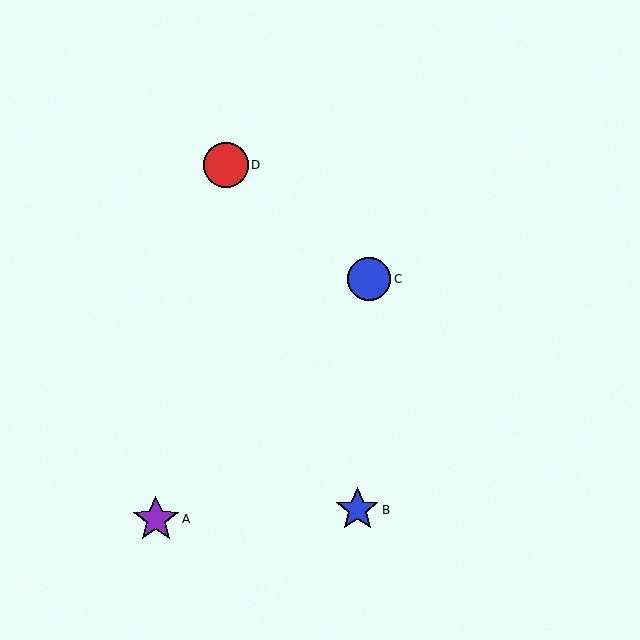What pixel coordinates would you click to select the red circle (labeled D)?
Click at (226, 165) to select the red circle D.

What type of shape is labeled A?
Shape A is a purple star.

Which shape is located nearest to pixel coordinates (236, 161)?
The red circle (labeled D) at (226, 165) is nearest to that location.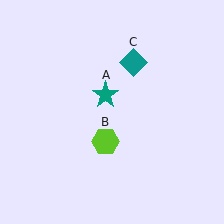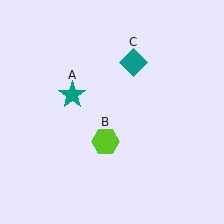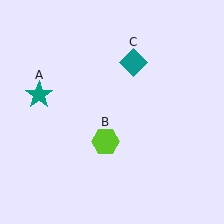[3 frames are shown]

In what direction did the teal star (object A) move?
The teal star (object A) moved left.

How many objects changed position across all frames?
1 object changed position: teal star (object A).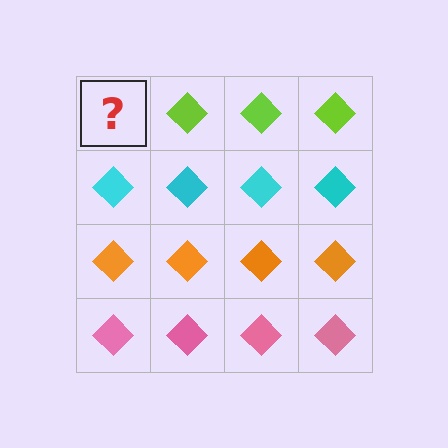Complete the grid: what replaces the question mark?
The question mark should be replaced with a lime diamond.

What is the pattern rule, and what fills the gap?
The rule is that each row has a consistent color. The gap should be filled with a lime diamond.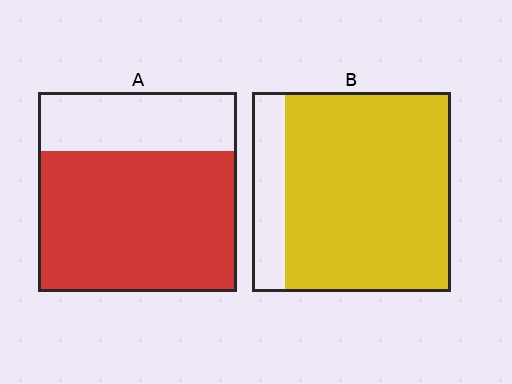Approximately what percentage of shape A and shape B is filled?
A is approximately 70% and B is approximately 85%.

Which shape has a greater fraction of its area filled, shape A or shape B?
Shape B.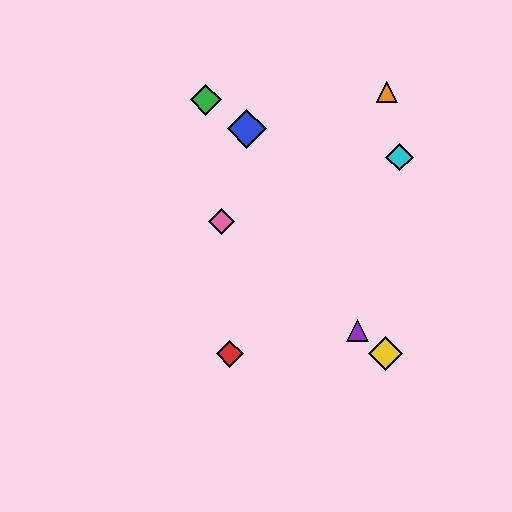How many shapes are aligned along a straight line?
3 shapes (the yellow diamond, the purple triangle, the pink diamond) are aligned along a straight line.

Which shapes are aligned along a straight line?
The yellow diamond, the purple triangle, the pink diamond are aligned along a straight line.